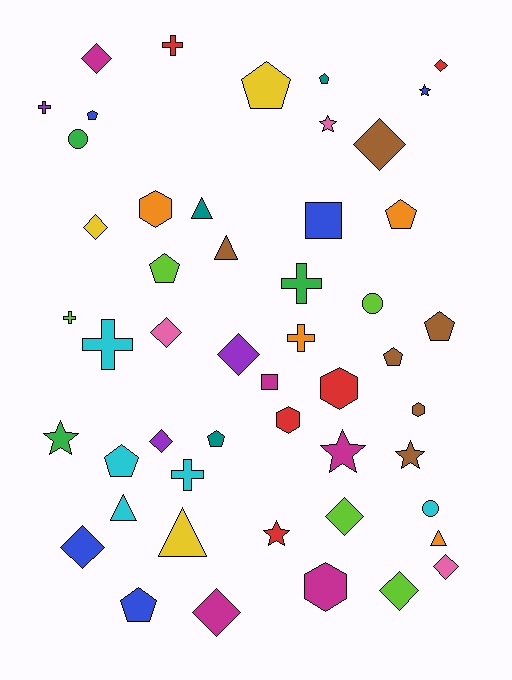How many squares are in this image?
There are 2 squares.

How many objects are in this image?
There are 50 objects.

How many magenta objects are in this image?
There are 5 magenta objects.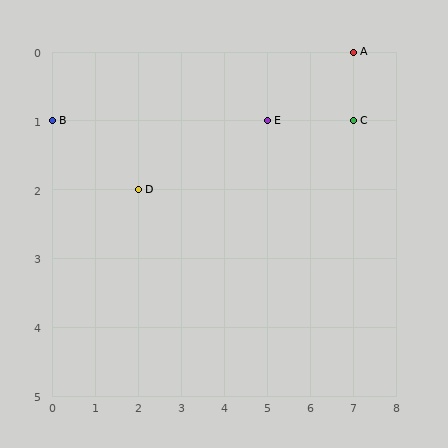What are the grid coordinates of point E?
Point E is at grid coordinates (5, 1).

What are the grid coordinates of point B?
Point B is at grid coordinates (0, 1).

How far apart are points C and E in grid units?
Points C and E are 2 columns apart.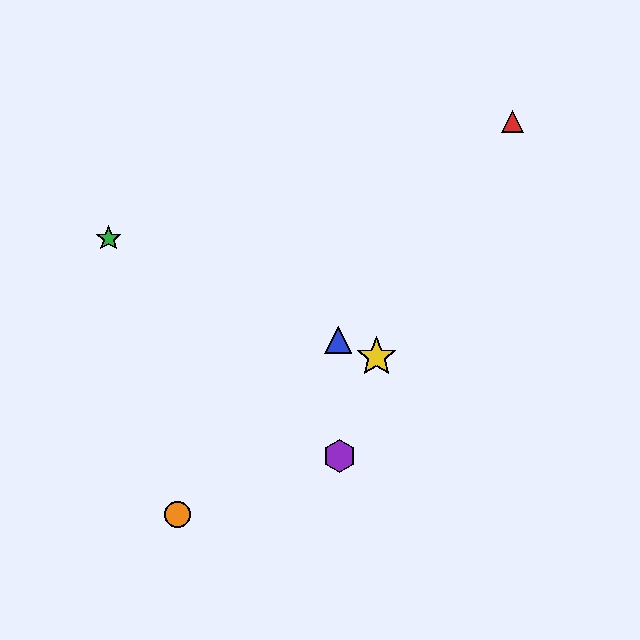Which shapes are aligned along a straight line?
The blue triangle, the green star, the yellow star are aligned along a straight line.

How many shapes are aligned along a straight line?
3 shapes (the blue triangle, the green star, the yellow star) are aligned along a straight line.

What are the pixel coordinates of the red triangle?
The red triangle is at (512, 122).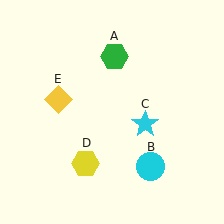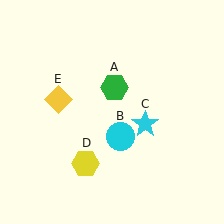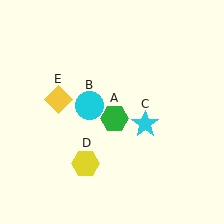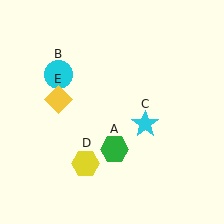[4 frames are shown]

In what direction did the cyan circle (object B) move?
The cyan circle (object B) moved up and to the left.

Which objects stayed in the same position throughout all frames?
Cyan star (object C) and yellow hexagon (object D) and yellow diamond (object E) remained stationary.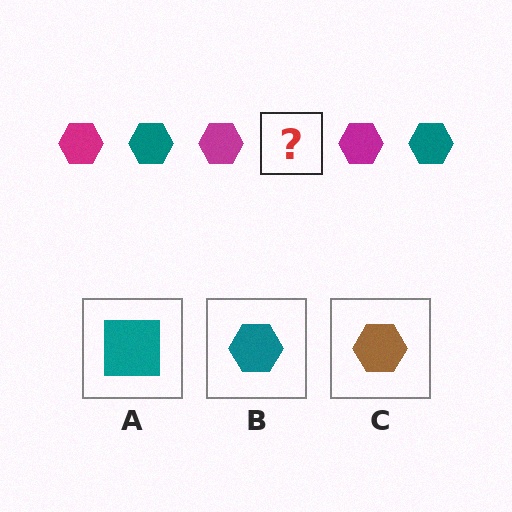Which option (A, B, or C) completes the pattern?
B.